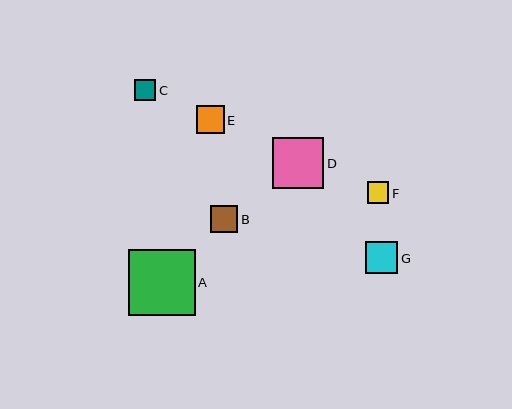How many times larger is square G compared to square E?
Square G is approximately 1.2 times the size of square E.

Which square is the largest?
Square A is the largest with a size of approximately 66 pixels.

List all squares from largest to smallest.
From largest to smallest: A, D, G, E, B, F, C.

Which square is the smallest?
Square C is the smallest with a size of approximately 21 pixels.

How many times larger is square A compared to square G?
Square A is approximately 2.1 times the size of square G.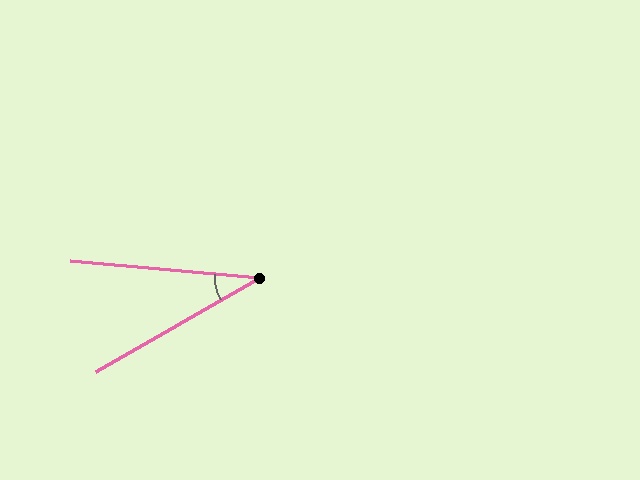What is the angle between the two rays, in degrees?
Approximately 35 degrees.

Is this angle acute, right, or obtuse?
It is acute.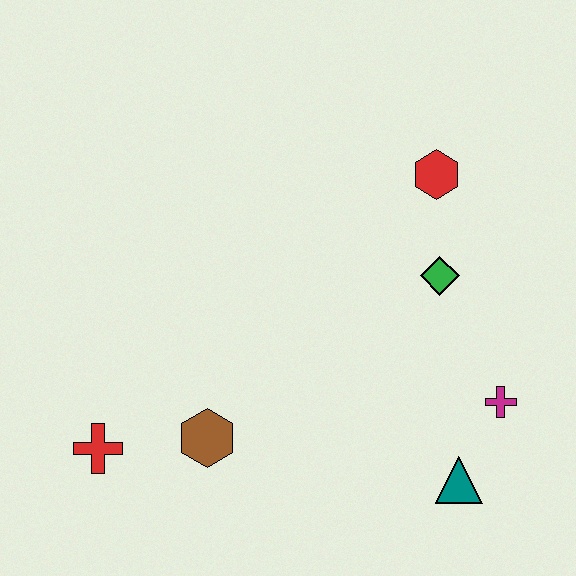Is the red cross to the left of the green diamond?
Yes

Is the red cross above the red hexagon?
No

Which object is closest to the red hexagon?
The green diamond is closest to the red hexagon.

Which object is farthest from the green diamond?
The red cross is farthest from the green diamond.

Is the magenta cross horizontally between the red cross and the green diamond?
No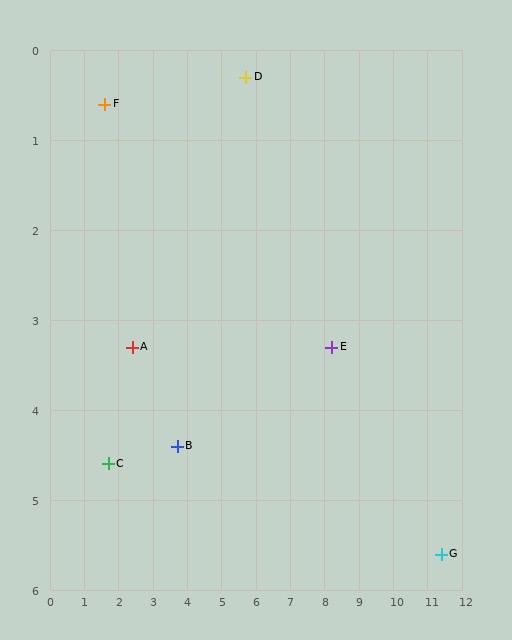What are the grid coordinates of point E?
Point E is at approximately (8.2, 3.3).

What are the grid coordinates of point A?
Point A is at approximately (2.4, 3.3).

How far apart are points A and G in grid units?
Points A and G are about 9.3 grid units apart.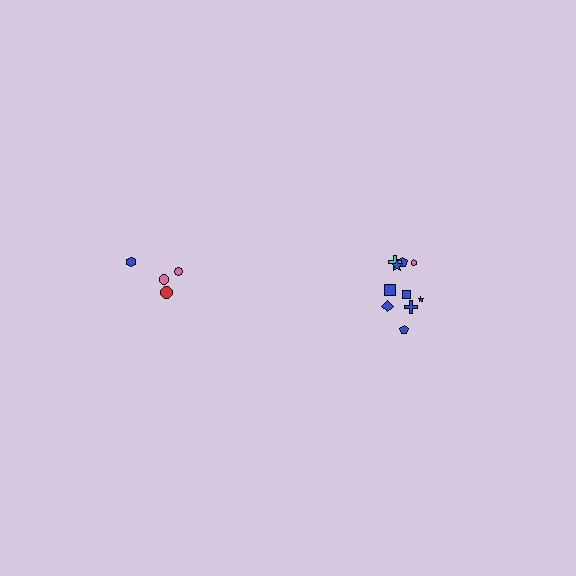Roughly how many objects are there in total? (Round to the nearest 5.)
Roughly 15 objects in total.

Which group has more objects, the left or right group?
The right group.